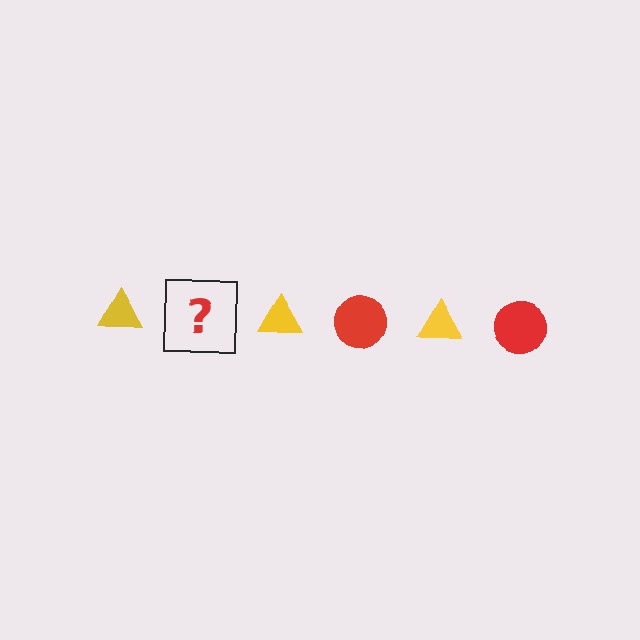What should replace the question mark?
The question mark should be replaced with a red circle.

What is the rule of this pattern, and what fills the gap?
The rule is that the pattern alternates between yellow triangle and red circle. The gap should be filled with a red circle.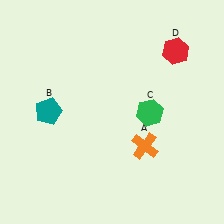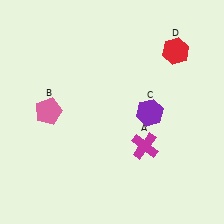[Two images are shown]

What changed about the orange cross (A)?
In Image 1, A is orange. In Image 2, it changed to magenta.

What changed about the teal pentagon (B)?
In Image 1, B is teal. In Image 2, it changed to pink.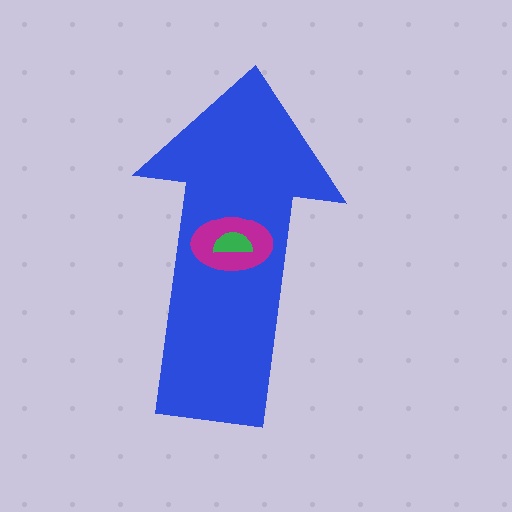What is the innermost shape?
The green semicircle.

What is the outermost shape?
The blue arrow.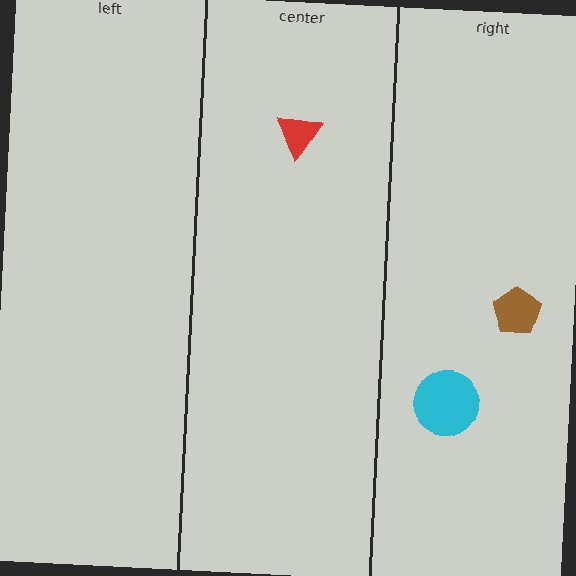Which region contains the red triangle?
The center region.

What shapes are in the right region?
The brown pentagon, the cyan circle.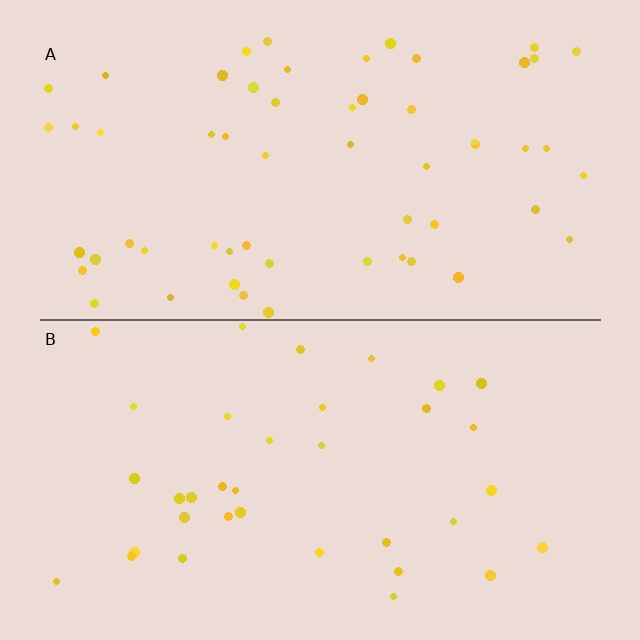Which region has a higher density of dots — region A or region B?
A (the top).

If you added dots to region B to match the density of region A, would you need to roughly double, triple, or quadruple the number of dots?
Approximately double.